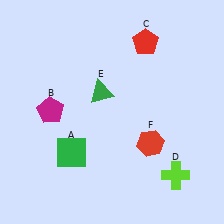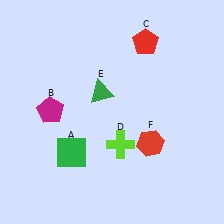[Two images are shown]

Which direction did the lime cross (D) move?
The lime cross (D) moved left.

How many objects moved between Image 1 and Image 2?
1 object moved between the two images.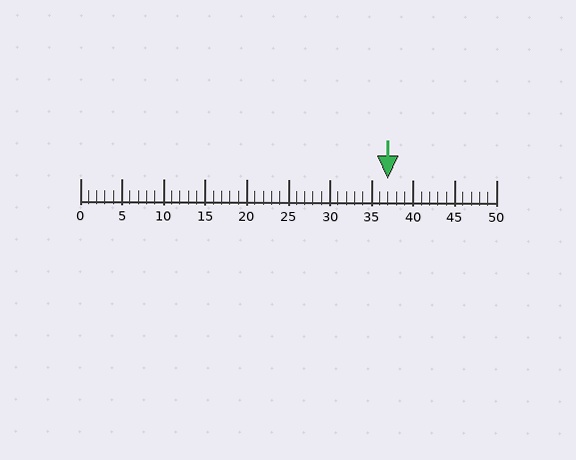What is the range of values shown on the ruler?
The ruler shows values from 0 to 50.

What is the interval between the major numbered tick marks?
The major tick marks are spaced 5 units apart.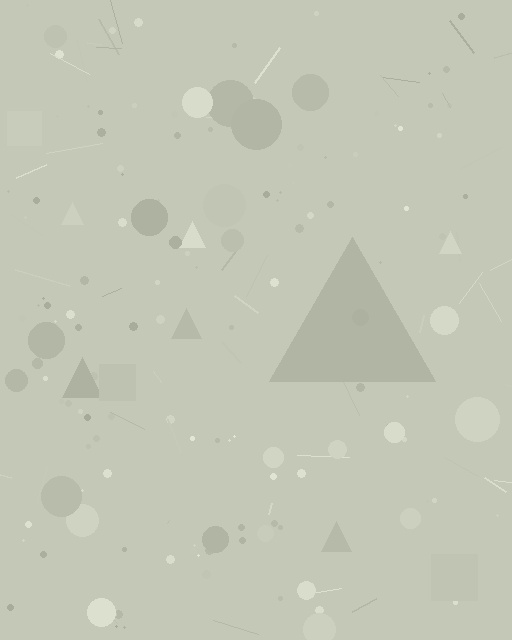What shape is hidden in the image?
A triangle is hidden in the image.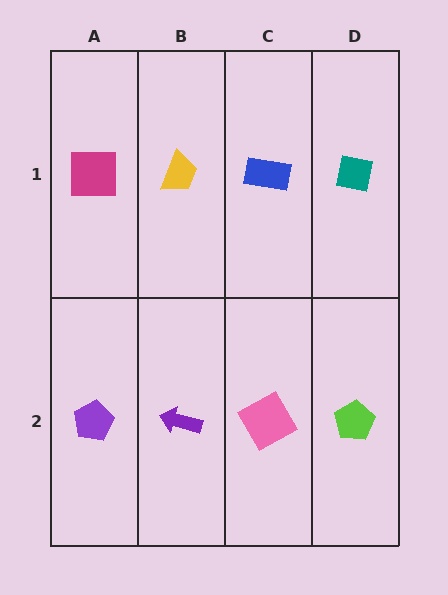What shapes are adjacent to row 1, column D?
A lime pentagon (row 2, column D), a blue rectangle (row 1, column C).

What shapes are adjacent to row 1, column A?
A purple pentagon (row 2, column A), a yellow trapezoid (row 1, column B).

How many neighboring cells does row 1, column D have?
2.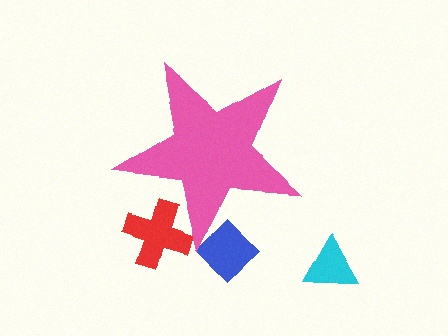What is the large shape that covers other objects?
A pink star.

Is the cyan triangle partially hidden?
No, the cyan triangle is fully visible.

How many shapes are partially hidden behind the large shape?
2 shapes are partially hidden.